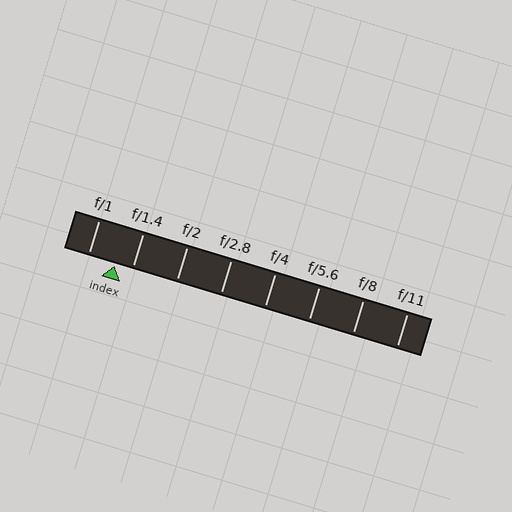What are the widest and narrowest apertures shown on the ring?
The widest aperture shown is f/1 and the narrowest is f/11.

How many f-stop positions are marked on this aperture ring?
There are 8 f-stop positions marked.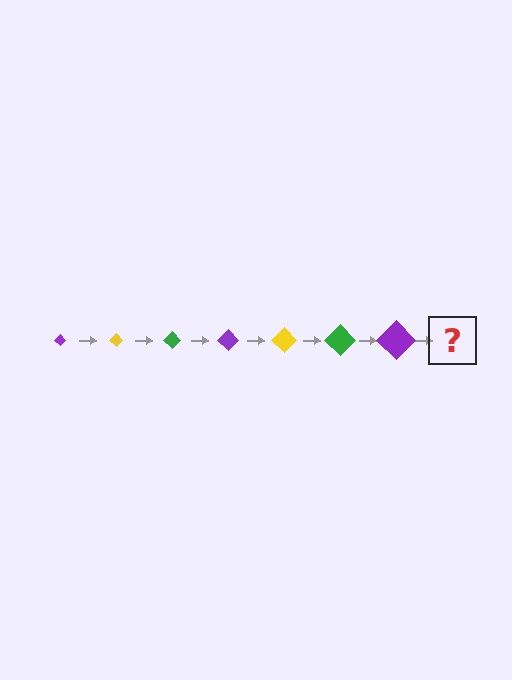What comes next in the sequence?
The next element should be a yellow diamond, larger than the previous one.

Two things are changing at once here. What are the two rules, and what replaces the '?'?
The two rules are that the diamond grows larger each step and the color cycles through purple, yellow, and green. The '?' should be a yellow diamond, larger than the previous one.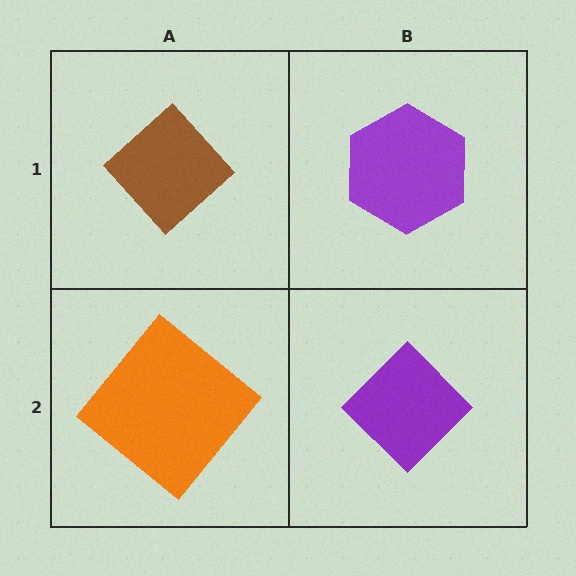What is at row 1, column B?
A purple hexagon.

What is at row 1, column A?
A brown diamond.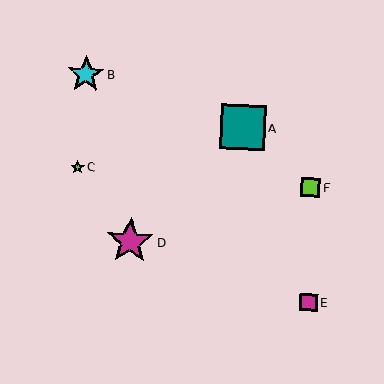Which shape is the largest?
The magenta star (labeled D) is the largest.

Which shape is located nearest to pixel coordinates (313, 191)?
The lime square (labeled F) at (311, 188) is nearest to that location.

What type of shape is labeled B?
Shape B is a cyan star.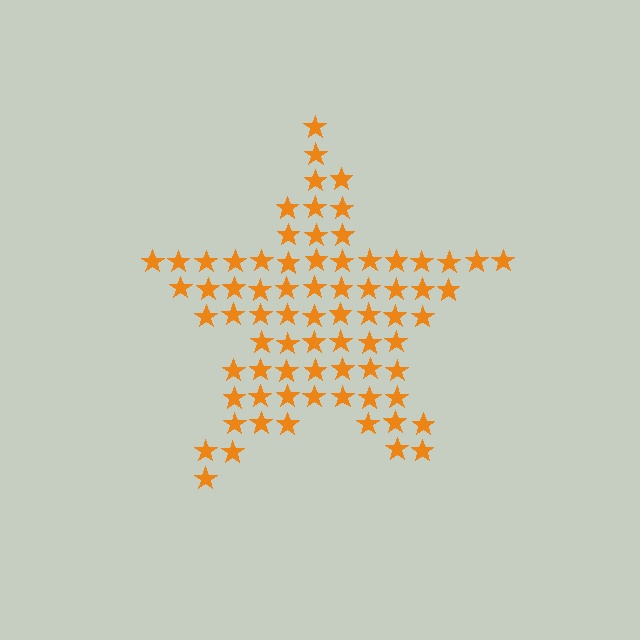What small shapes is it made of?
It is made of small stars.